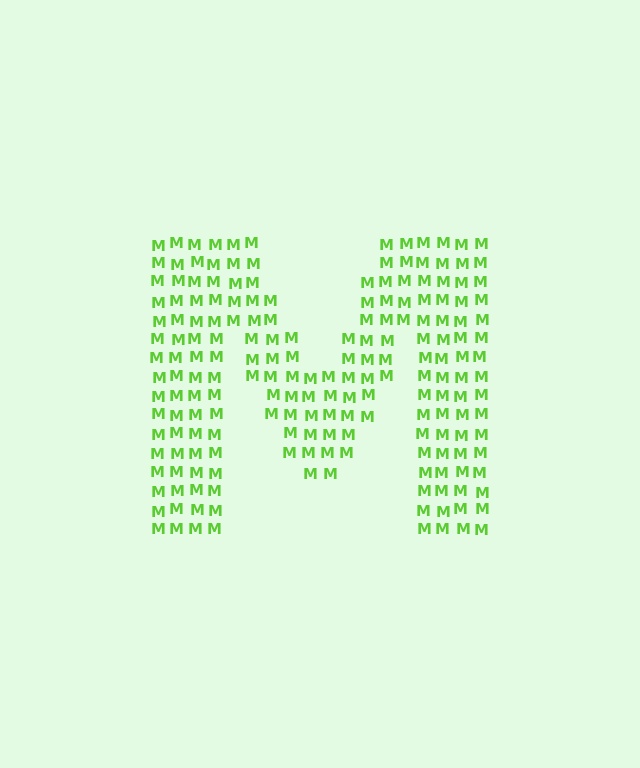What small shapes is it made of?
It is made of small letter M's.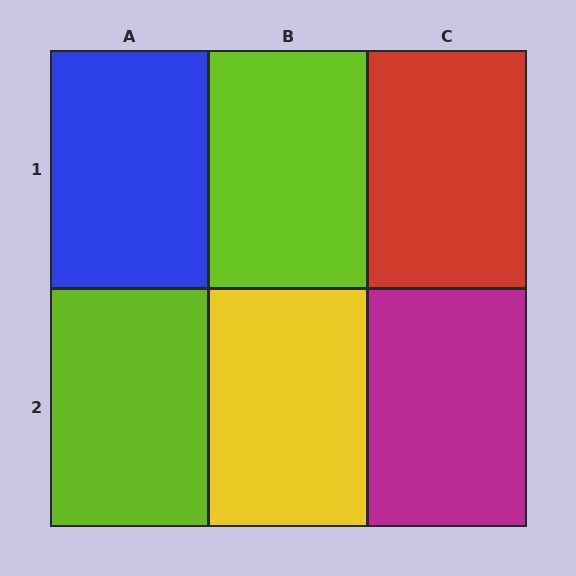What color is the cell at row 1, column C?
Red.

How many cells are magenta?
1 cell is magenta.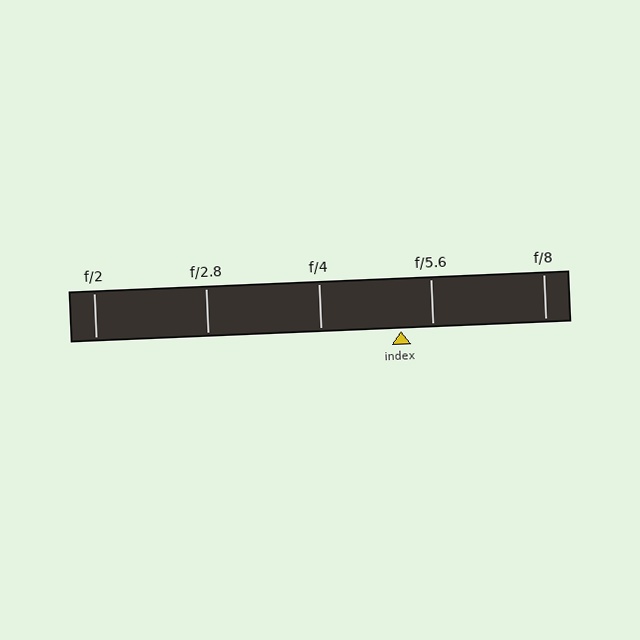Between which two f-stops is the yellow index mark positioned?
The index mark is between f/4 and f/5.6.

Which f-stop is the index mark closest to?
The index mark is closest to f/5.6.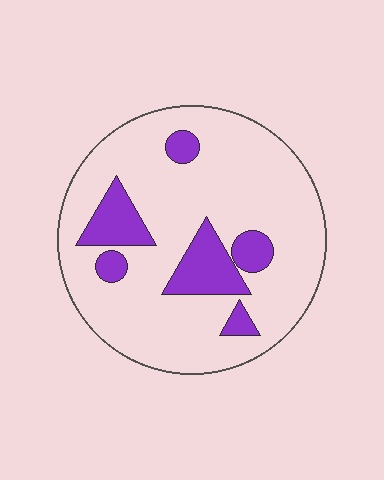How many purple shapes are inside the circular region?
6.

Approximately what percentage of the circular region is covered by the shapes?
Approximately 20%.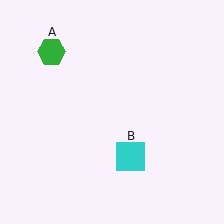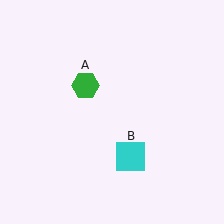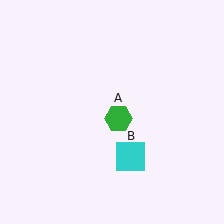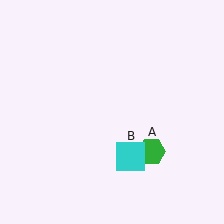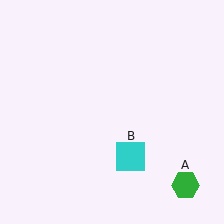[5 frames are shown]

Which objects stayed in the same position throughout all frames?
Cyan square (object B) remained stationary.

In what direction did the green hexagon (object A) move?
The green hexagon (object A) moved down and to the right.